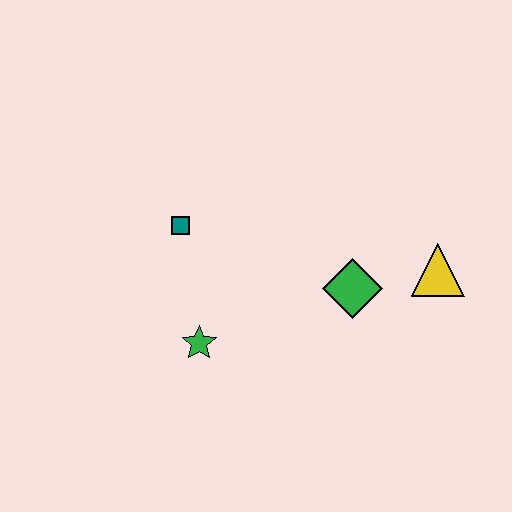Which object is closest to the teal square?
The green star is closest to the teal square.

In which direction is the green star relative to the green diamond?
The green star is to the left of the green diamond.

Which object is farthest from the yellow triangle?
The teal square is farthest from the yellow triangle.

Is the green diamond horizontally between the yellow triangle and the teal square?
Yes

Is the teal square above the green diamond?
Yes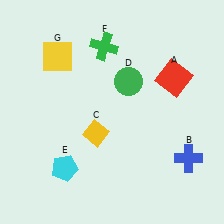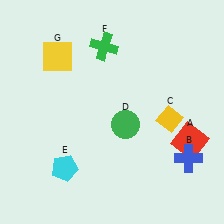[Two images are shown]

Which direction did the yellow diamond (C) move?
The yellow diamond (C) moved right.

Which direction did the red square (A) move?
The red square (A) moved down.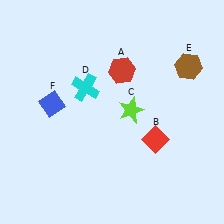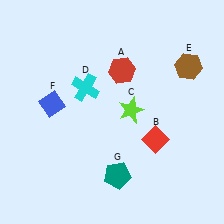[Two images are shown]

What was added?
A teal pentagon (G) was added in Image 2.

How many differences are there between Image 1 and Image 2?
There is 1 difference between the two images.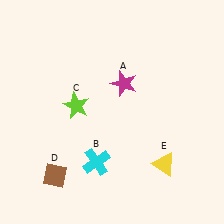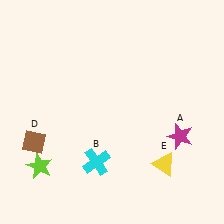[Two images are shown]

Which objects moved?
The objects that moved are: the magenta star (A), the lime star (C), the brown diamond (D).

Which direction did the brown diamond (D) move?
The brown diamond (D) moved up.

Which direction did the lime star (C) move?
The lime star (C) moved down.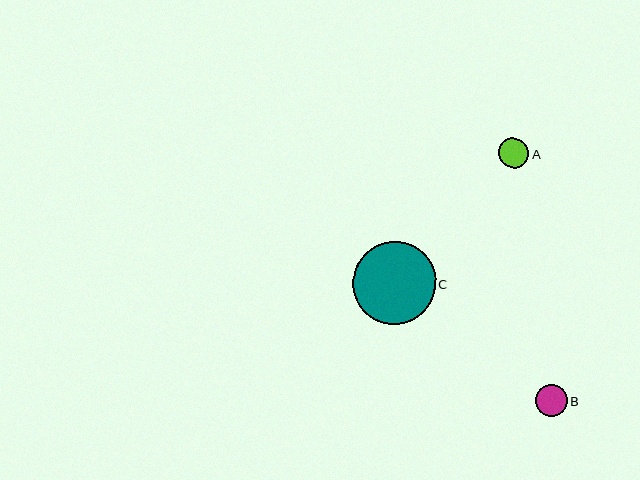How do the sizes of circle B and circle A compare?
Circle B and circle A are approximately the same size.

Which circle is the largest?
Circle C is the largest with a size of approximately 83 pixels.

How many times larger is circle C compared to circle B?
Circle C is approximately 2.6 times the size of circle B.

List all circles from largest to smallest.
From largest to smallest: C, B, A.